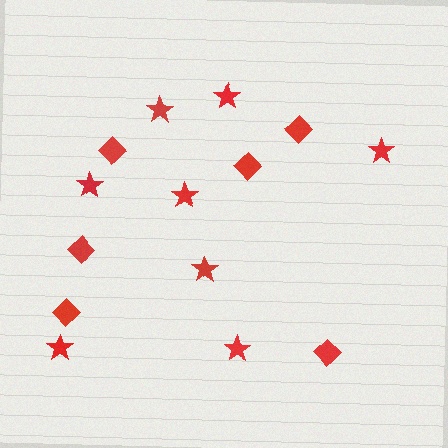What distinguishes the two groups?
There are 2 groups: one group of diamonds (6) and one group of stars (8).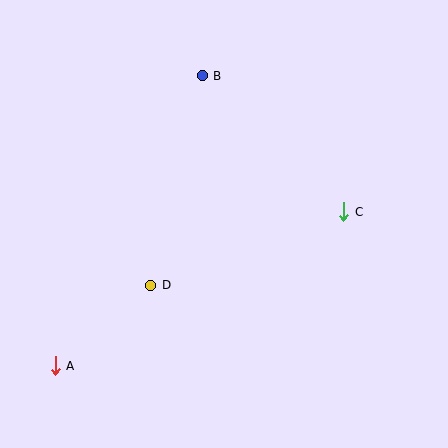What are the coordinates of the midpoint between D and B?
The midpoint between D and B is at (177, 181).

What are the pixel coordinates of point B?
Point B is at (202, 76).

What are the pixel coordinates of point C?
Point C is at (344, 212).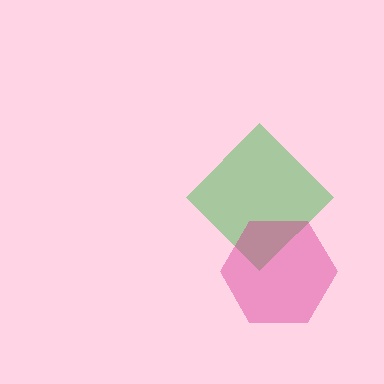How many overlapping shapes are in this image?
There are 2 overlapping shapes in the image.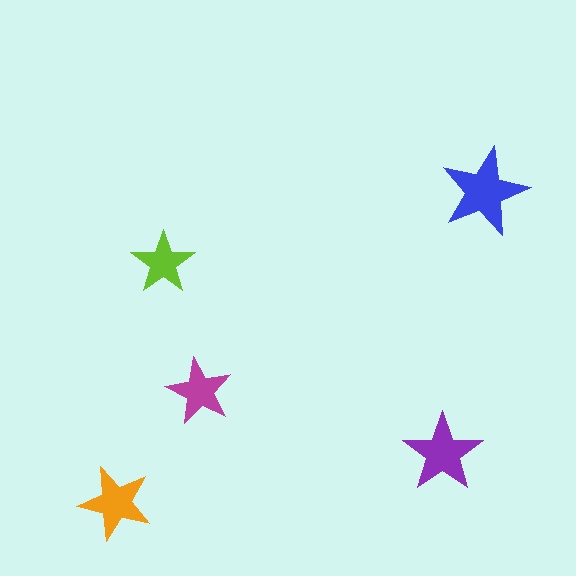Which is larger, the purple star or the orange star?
The purple one.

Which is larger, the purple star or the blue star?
The blue one.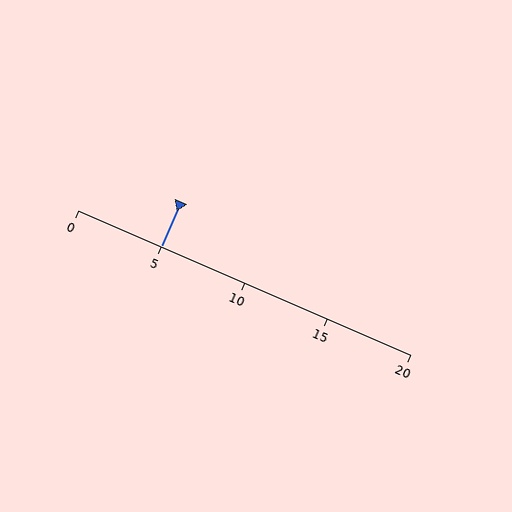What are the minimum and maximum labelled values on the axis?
The axis runs from 0 to 20.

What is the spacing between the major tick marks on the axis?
The major ticks are spaced 5 apart.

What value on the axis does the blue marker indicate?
The marker indicates approximately 5.